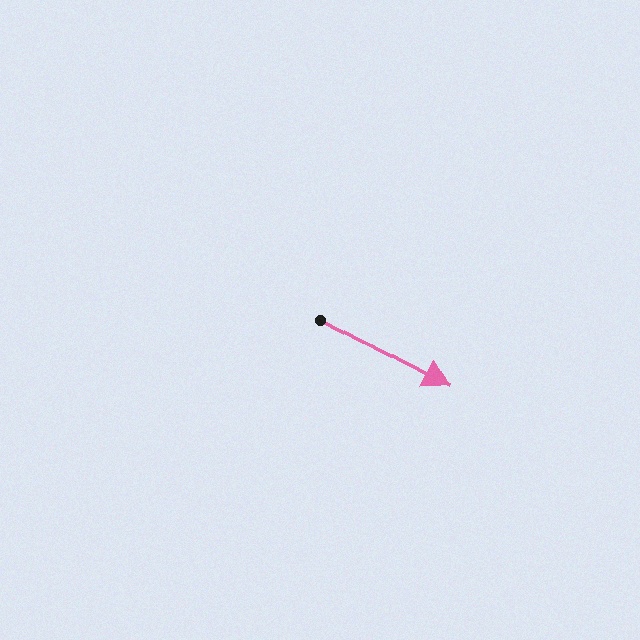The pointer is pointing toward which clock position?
Roughly 4 o'clock.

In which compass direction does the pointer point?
Southeast.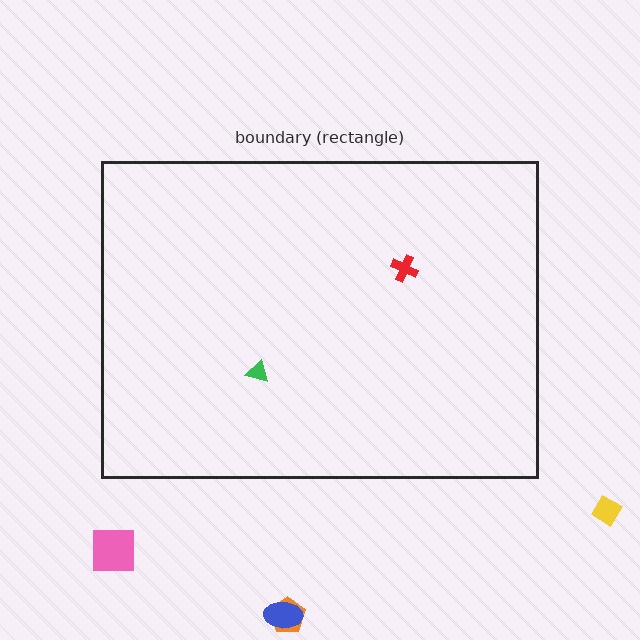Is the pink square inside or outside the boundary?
Outside.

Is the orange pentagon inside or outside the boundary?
Outside.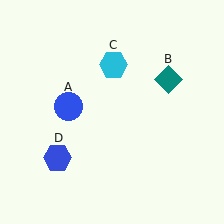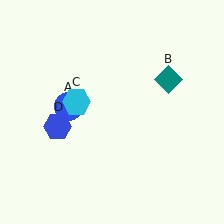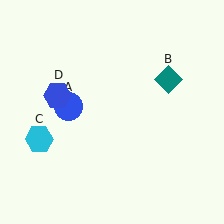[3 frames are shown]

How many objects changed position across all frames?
2 objects changed position: cyan hexagon (object C), blue hexagon (object D).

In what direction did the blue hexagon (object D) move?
The blue hexagon (object D) moved up.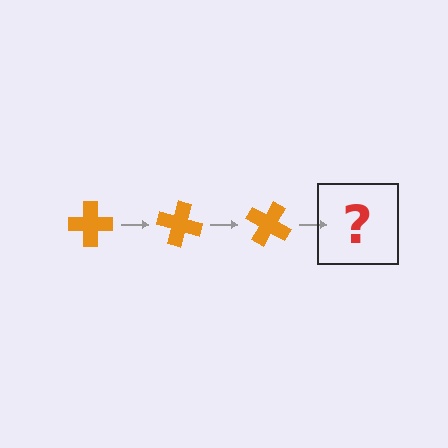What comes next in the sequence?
The next element should be an orange cross rotated 45 degrees.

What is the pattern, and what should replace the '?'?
The pattern is that the cross rotates 15 degrees each step. The '?' should be an orange cross rotated 45 degrees.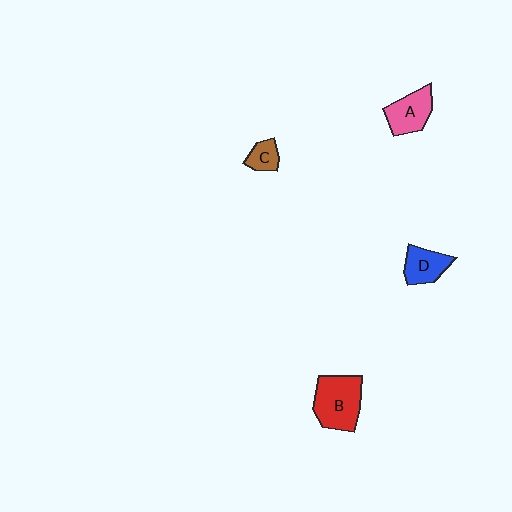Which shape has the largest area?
Shape B (red).